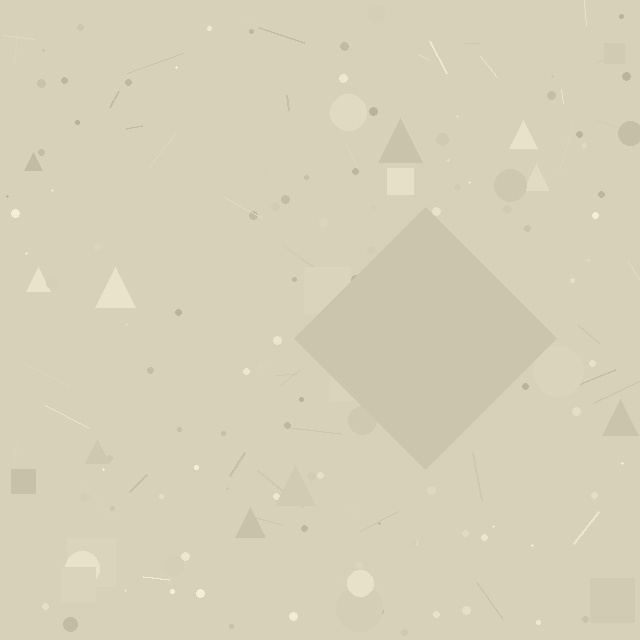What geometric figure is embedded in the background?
A diamond is embedded in the background.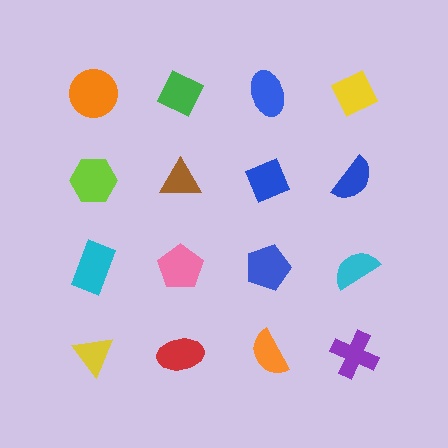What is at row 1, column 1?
An orange circle.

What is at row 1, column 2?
A green diamond.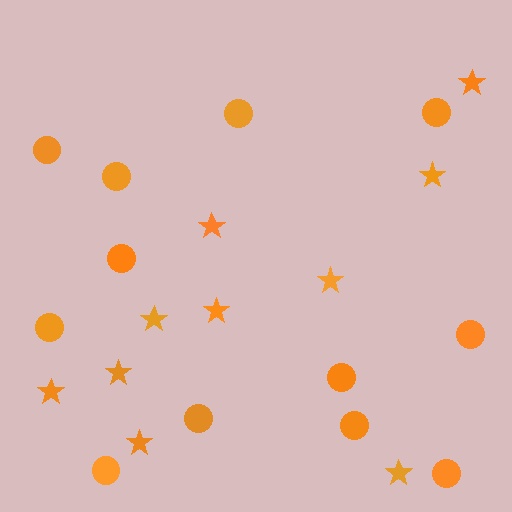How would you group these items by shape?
There are 2 groups: one group of stars (10) and one group of circles (12).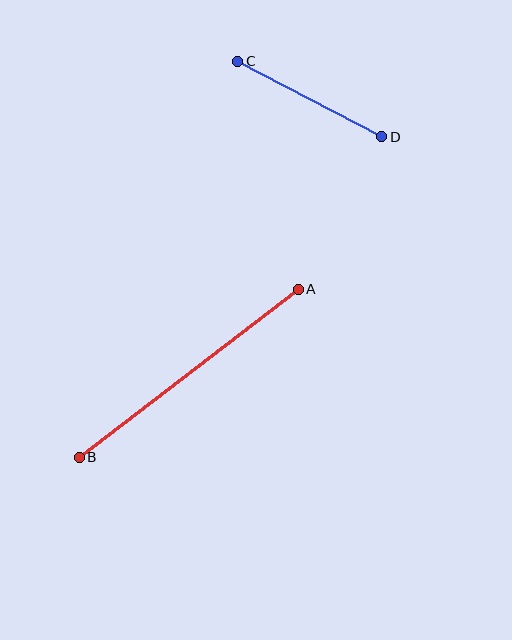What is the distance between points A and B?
The distance is approximately 276 pixels.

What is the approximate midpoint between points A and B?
The midpoint is at approximately (189, 373) pixels.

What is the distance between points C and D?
The distance is approximately 163 pixels.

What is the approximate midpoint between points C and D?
The midpoint is at approximately (310, 99) pixels.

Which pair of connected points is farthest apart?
Points A and B are farthest apart.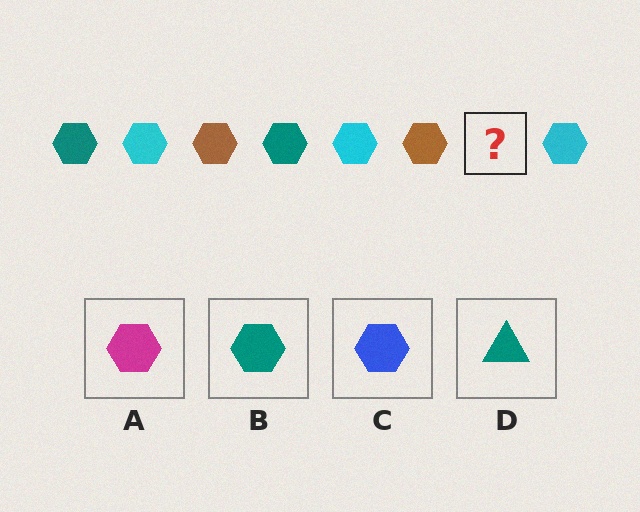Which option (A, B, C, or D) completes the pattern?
B.